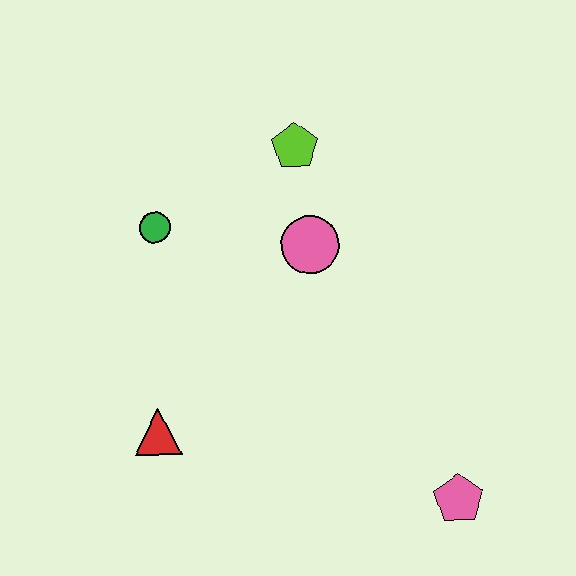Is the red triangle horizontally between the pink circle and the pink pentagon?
No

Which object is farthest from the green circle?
The pink pentagon is farthest from the green circle.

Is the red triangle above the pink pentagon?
Yes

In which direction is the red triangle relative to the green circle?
The red triangle is below the green circle.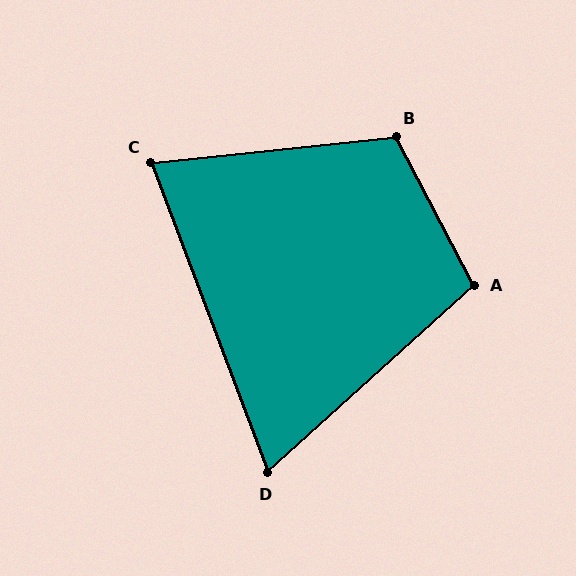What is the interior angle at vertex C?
Approximately 75 degrees (acute).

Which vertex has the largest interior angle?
B, at approximately 111 degrees.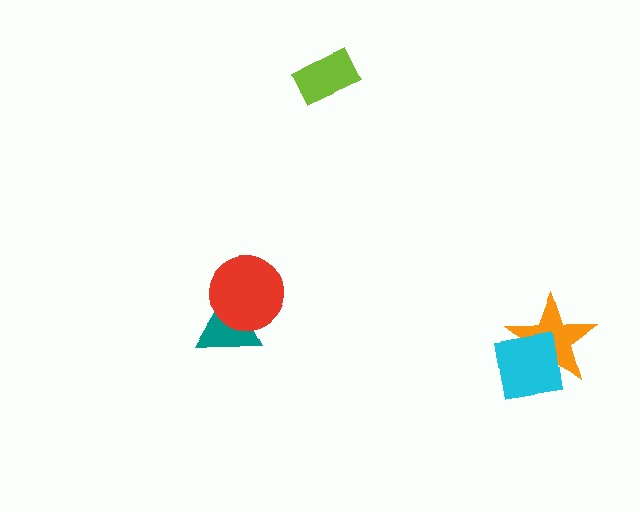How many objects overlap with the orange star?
1 object overlaps with the orange star.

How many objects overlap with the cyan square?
1 object overlaps with the cyan square.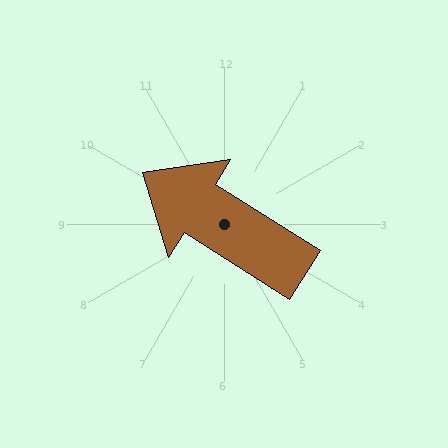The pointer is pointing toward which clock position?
Roughly 10 o'clock.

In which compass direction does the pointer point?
Northwest.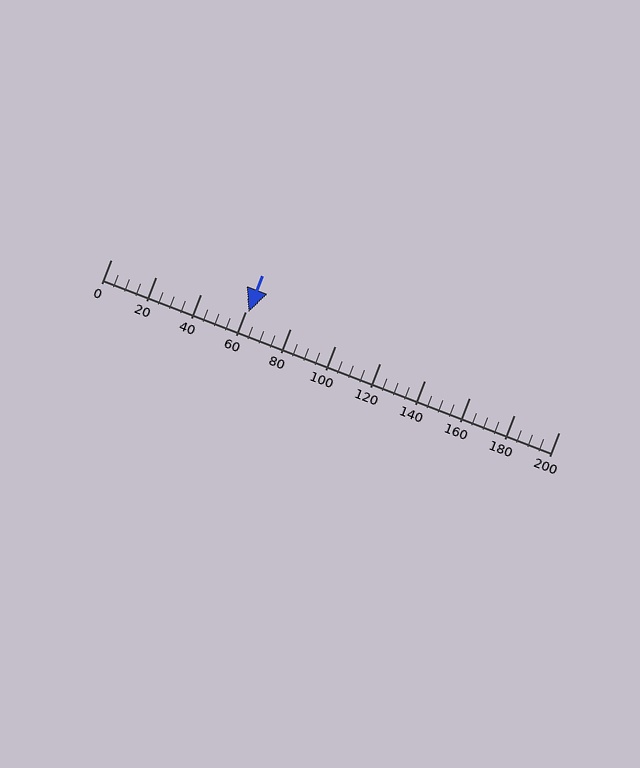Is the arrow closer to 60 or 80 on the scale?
The arrow is closer to 60.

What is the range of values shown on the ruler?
The ruler shows values from 0 to 200.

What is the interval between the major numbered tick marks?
The major tick marks are spaced 20 units apart.